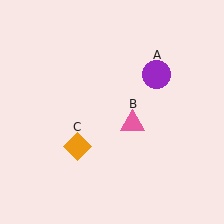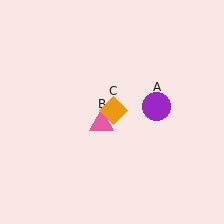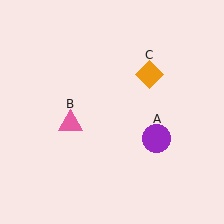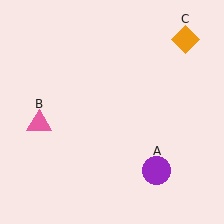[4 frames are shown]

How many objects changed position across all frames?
3 objects changed position: purple circle (object A), pink triangle (object B), orange diamond (object C).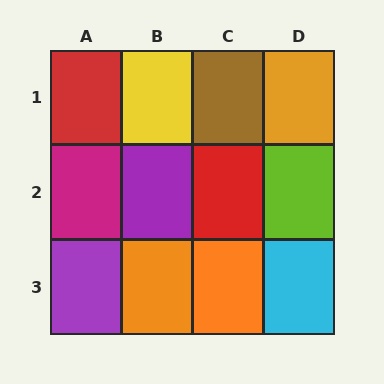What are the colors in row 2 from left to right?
Magenta, purple, red, lime.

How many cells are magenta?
1 cell is magenta.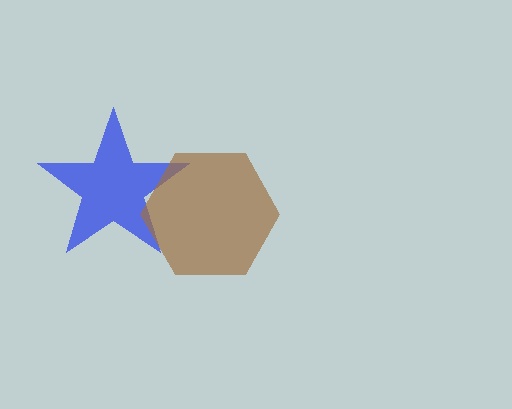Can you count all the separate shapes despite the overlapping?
Yes, there are 2 separate shapes.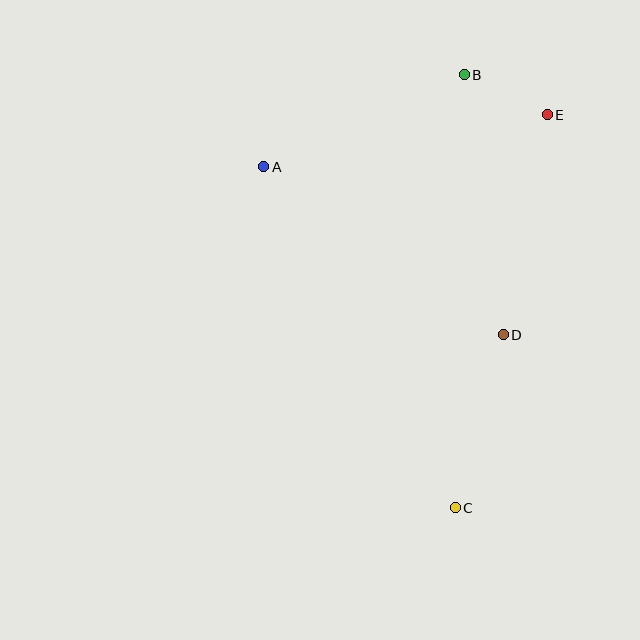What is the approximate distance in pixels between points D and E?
The distance between D and E is approximately 224 pixels.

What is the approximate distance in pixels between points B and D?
The distance between B and D is approximately 263 pixels.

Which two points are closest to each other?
Points B and E are closest to each other.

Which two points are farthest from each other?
Points B and C are farthest from each other.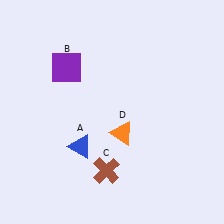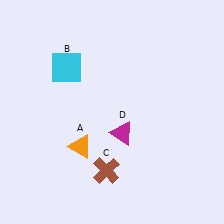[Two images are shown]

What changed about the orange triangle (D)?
In Image 1, D is orange. In Image 2, it changed to magenta.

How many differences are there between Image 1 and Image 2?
There are 3 differences between the two images.